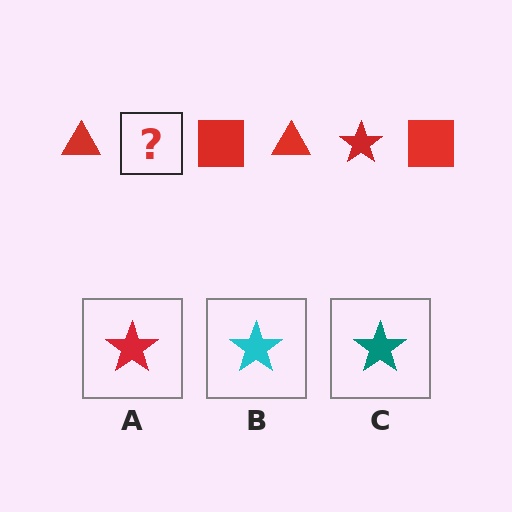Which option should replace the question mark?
Option A.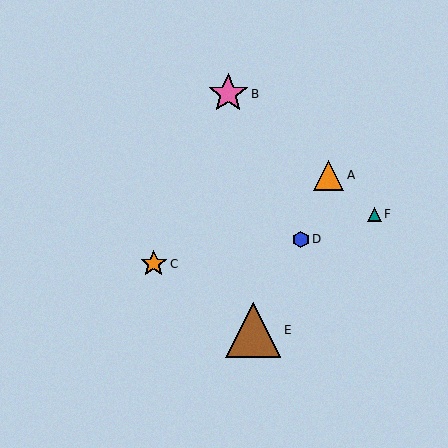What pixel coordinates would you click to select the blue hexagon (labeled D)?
Click at (301, 239) to select the blue hexagon D.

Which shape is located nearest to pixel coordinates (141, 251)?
The orange star (labeled C) at (154, 264) is nearest to that location.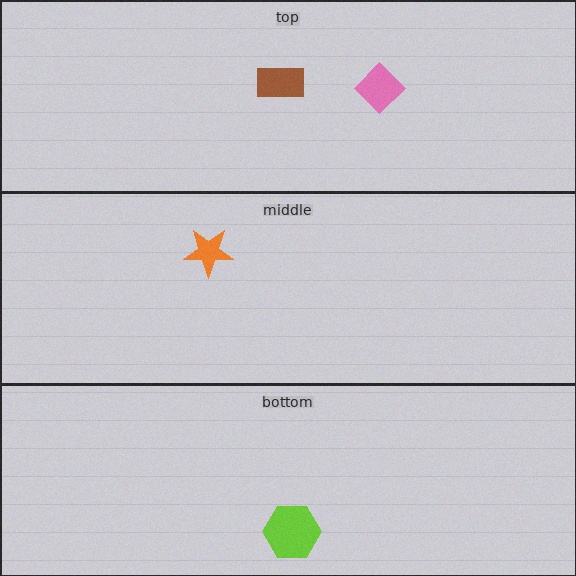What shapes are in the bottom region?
The lime hexagon.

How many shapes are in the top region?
2.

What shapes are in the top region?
The pink diamond, the brown rectangle.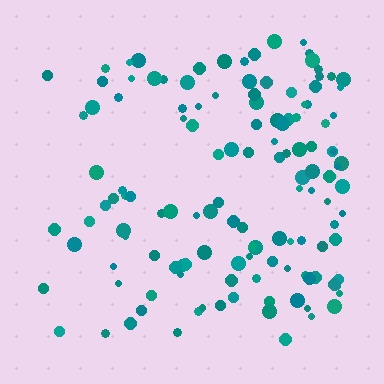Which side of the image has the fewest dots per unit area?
The left.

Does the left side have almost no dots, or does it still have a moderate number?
Still a moderate number, just noticeably fewer than the right.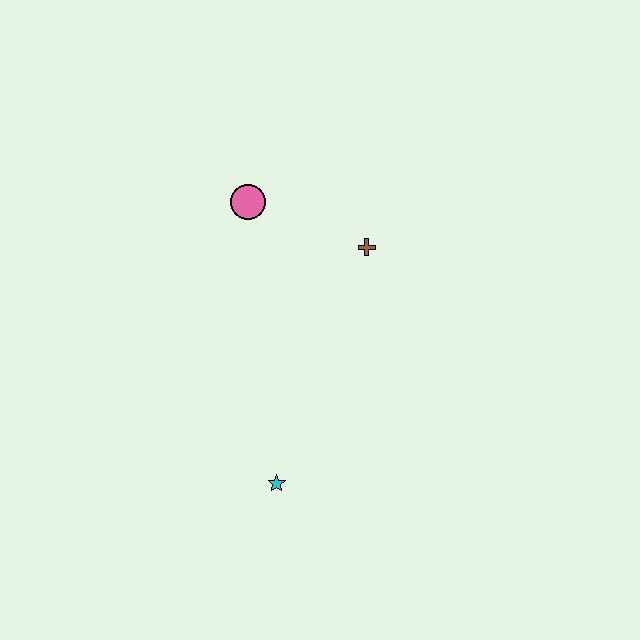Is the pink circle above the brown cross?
Yes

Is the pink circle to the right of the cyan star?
No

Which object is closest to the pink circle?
The brown cross is closest to the pink circle.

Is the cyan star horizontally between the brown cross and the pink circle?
Yes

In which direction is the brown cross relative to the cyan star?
The brown cross is above the cyan star.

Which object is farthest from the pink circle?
The cyan star is farthest from the pink circle.